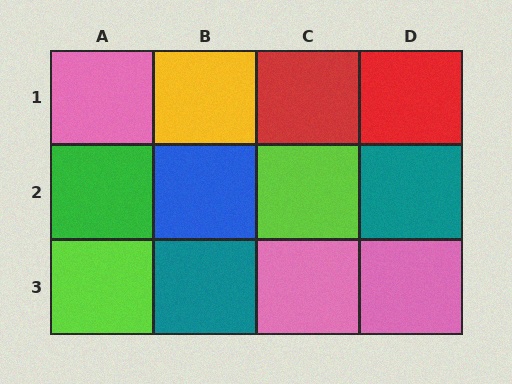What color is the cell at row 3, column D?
Pink.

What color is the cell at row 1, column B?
Yellow.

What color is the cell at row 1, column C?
Red.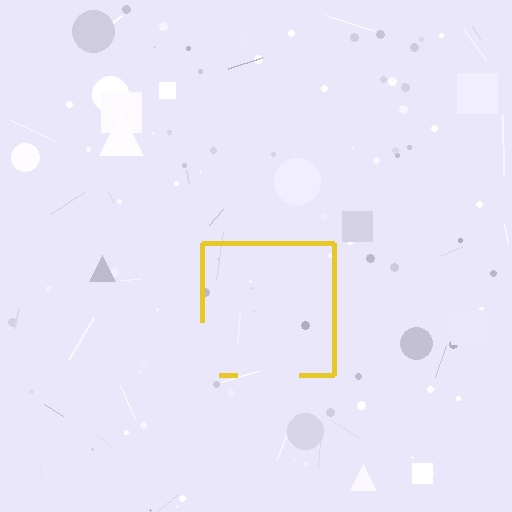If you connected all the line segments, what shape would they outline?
They would outline a square.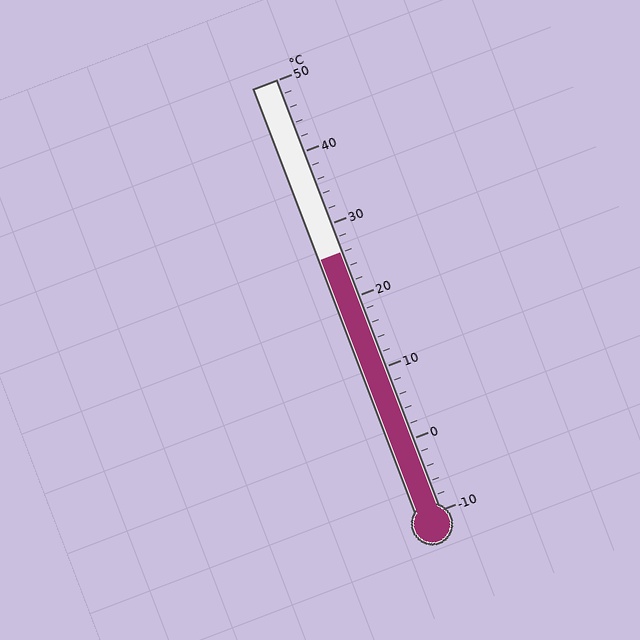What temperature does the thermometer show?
The thermometer shows approximately 26°C.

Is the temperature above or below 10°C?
The temperature is above 10°C.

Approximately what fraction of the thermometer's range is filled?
The thermometer is filled to approximately 60% of its range.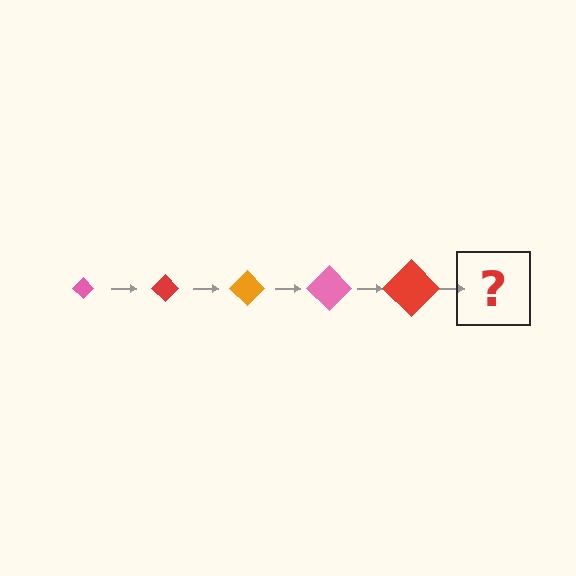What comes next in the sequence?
The next element should be an orange diamond, larger than the previous one.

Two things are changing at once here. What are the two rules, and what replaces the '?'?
The two rules are that the diamond grows larger each step and the color cycles through pink, red, and orange. The '?' should be an orange diamond, larger than the previous one.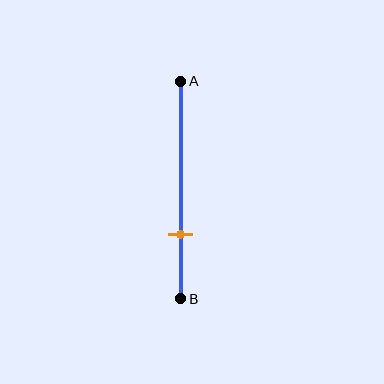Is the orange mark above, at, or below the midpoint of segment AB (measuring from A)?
The orange mark is below the midpoint of segment AB.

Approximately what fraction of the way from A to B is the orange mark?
The orange mark is approximately 70% of the way from A to B.